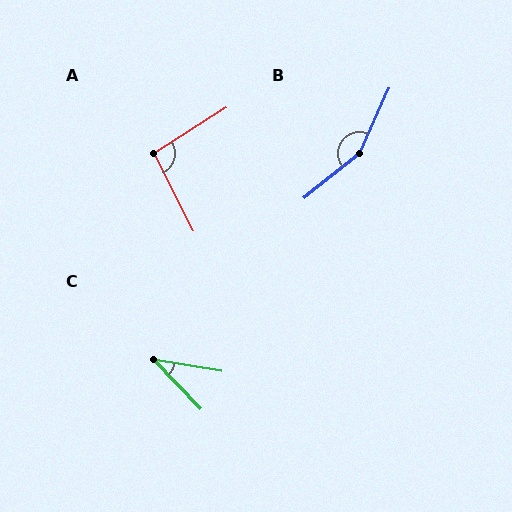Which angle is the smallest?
C, at approximately 37 degrees.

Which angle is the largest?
B, at approximately 153 degrees.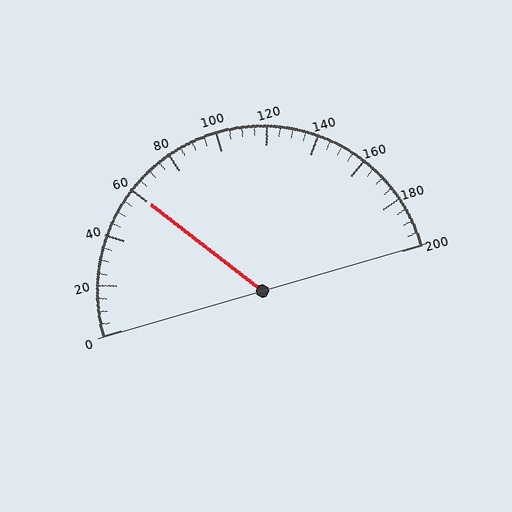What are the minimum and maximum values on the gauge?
The gauge ranges from 0 to 200.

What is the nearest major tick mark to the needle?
The nearest major tick mark is 60.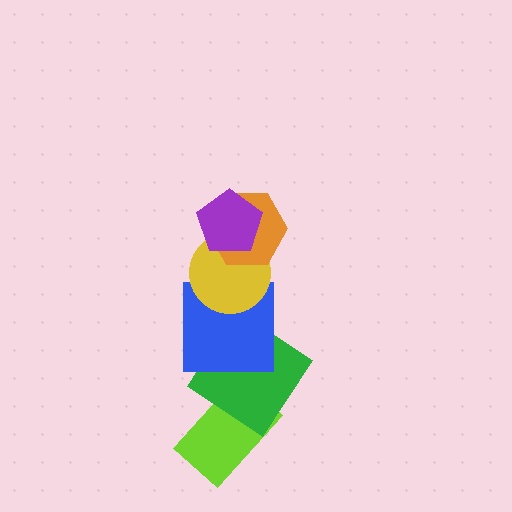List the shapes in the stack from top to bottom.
From top to bottom: the purple pentagon, the orange hexagon, the yellow circle, the blue square, the green diamond, the lime rectangle.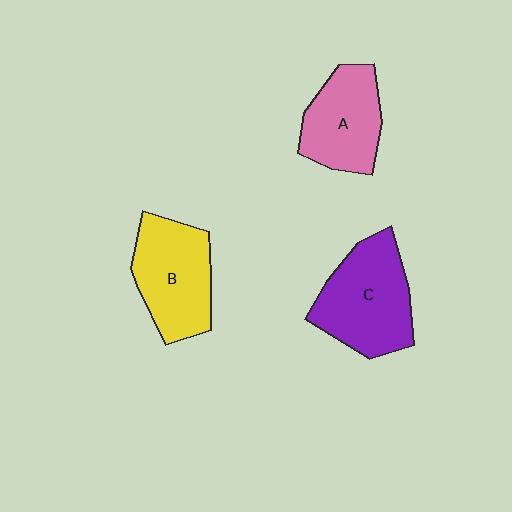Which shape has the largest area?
Shape C (purple).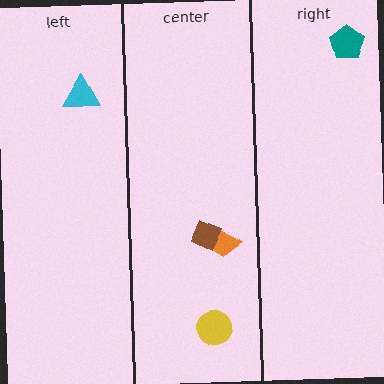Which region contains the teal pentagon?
The right region.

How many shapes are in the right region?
1.